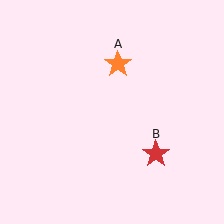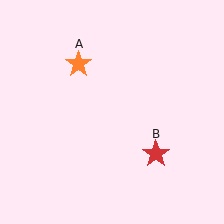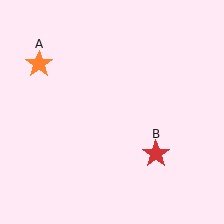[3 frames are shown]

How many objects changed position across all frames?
1 object changed position: orange star (object A).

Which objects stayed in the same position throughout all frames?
Red star (object B) remained stationary.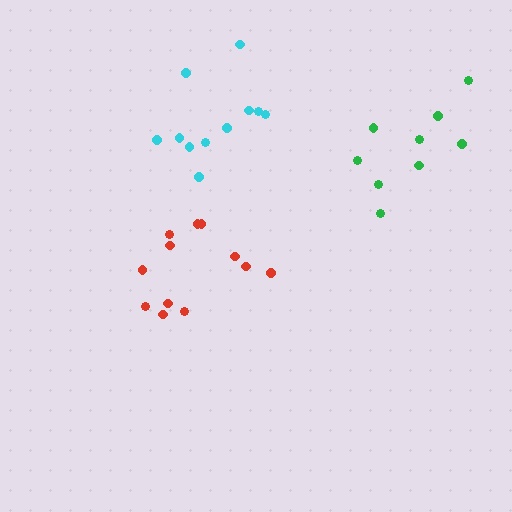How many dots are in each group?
Group 1: 11 dots, Group 2: 12 dots, Group 3: 9 dots (32 total).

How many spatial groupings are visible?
There are 3 spatial groupings.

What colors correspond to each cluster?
The clusters are colored: cyan, red, green.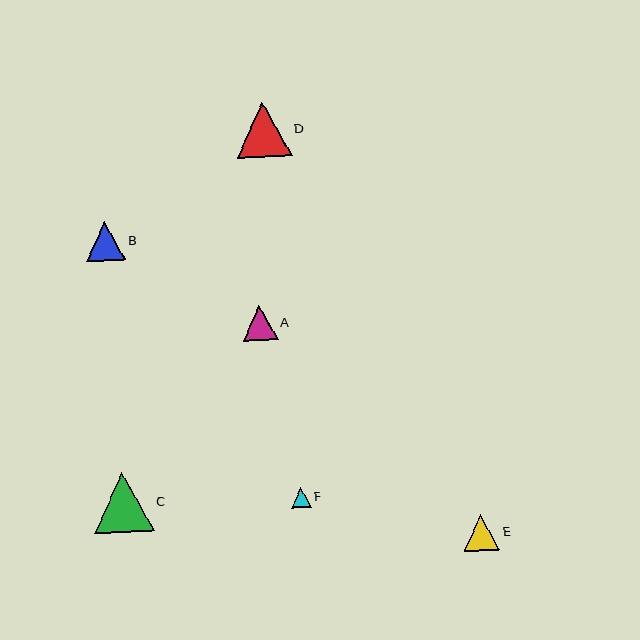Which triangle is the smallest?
Triangle F is the smallest with a size of approximately 20 pixels.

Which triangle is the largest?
Triangle C is the largest with a size of approximately 60 pixels.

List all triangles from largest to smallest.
From largest to smallest: C, D, B, E, A, F.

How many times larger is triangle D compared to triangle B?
Triangle D is approximately 1.4 times the size of triangle B.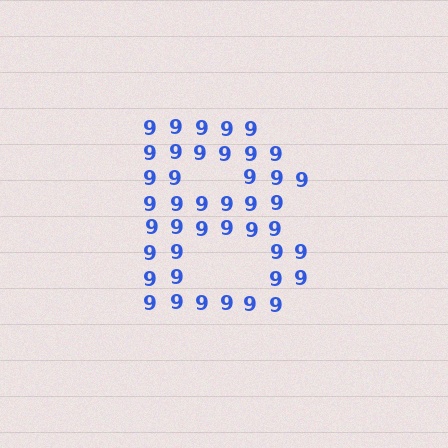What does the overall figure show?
The overall figure shows the letter B.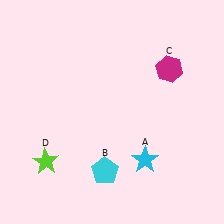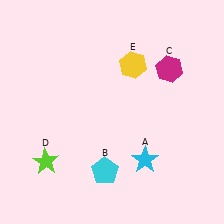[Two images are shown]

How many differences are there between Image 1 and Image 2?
There is 1 difference between the two images.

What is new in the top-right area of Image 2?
A yellow hexagon (E) was added in the top-right area of Image 2.